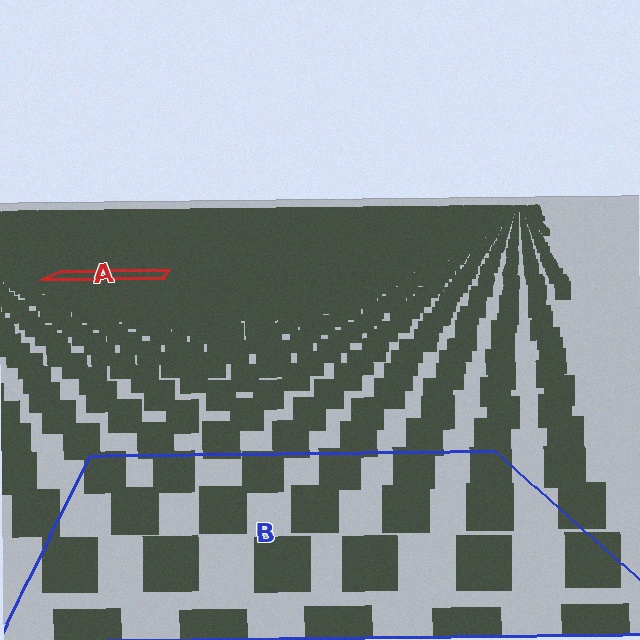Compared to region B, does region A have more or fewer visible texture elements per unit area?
Region A has more texture elements per unit area — they are packed more densely because it is farther away.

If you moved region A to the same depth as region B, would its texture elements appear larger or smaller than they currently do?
They would appear larger. At a closer depth, the same texture elements are projected at a bigger on-screen size.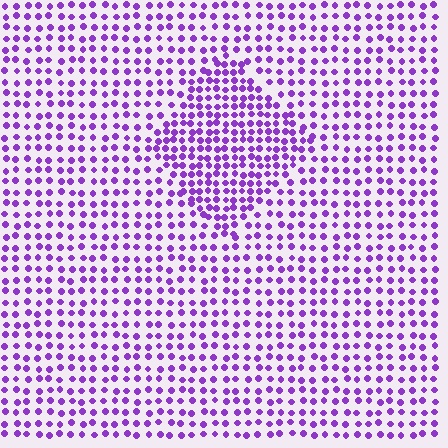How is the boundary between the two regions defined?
The boundary is defined by a change in element density (approximately 1.7x ratio). All elements are the same color, size, and shape.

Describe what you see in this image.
The image contains small purple elements arranged at two different densities. A diamond-shaped region is visible where the elements are more densely packed than the surrounding area.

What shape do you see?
I see a diamond.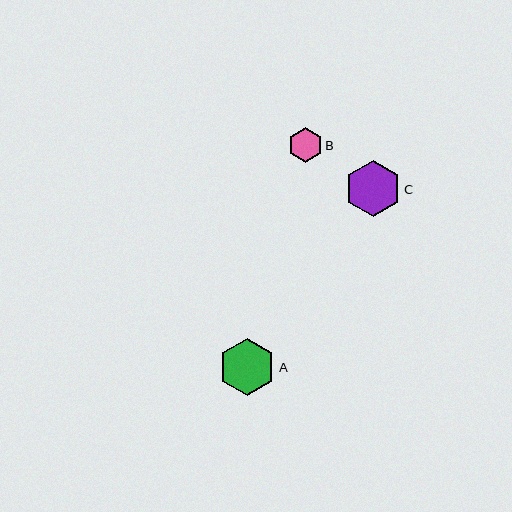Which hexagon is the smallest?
Hexagon B is the smallest with a size of approximately 35 pixels.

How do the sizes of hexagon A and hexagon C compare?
Hexagon A and hexagon C are approximately the same size.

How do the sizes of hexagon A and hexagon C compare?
Hexagon A and hexagon C are approximately the same size.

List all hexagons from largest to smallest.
From largest to smallest: A, C, B.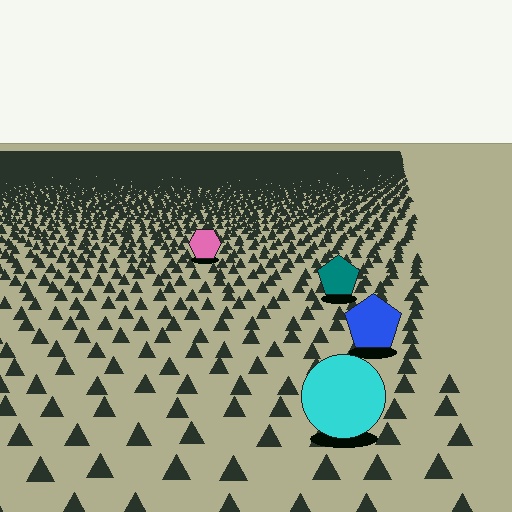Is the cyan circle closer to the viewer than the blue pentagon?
Yes. The cyan circle is closer — you can tell from the texture gradient: the ground texture is coarser near it.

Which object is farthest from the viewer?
The pink hexagon is farthest from the viewer. It appears smaller and the ground texture around it is denser.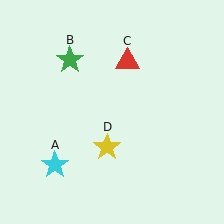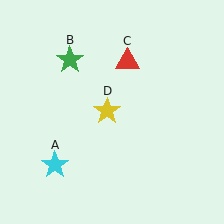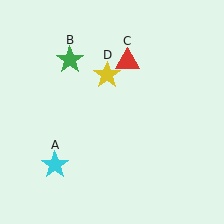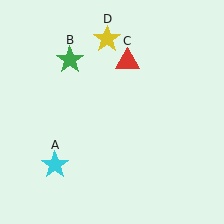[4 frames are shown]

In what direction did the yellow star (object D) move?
The yellow star (object D) moved up.